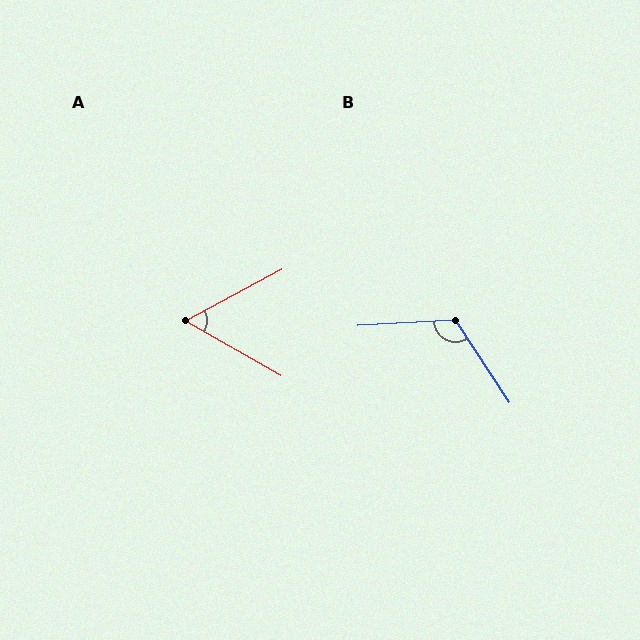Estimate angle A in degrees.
Approximately 58 degrees.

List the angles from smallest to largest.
A (58°), B (120°).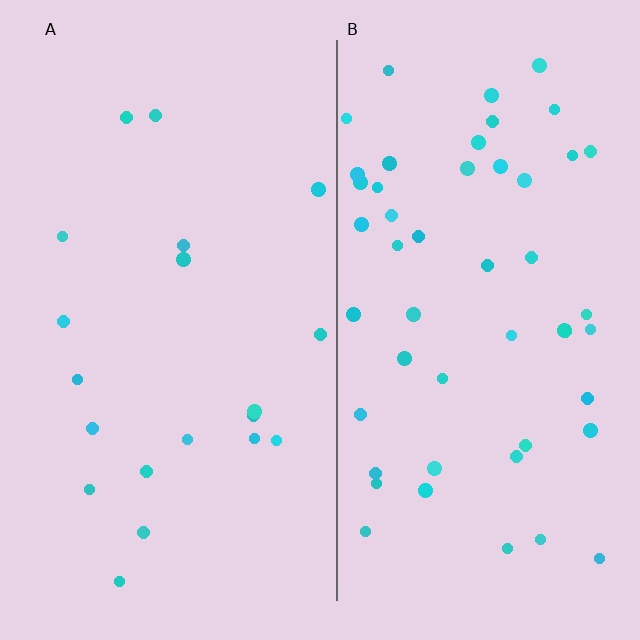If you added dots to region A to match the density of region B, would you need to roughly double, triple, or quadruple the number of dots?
Approximately triple.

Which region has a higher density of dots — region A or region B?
B (the right).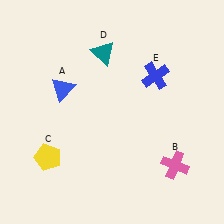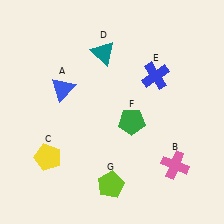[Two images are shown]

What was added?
A green pentagon (F), a lime pentagon (G) were added in Image 2.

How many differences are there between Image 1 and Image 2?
There are 2 differences between the two images.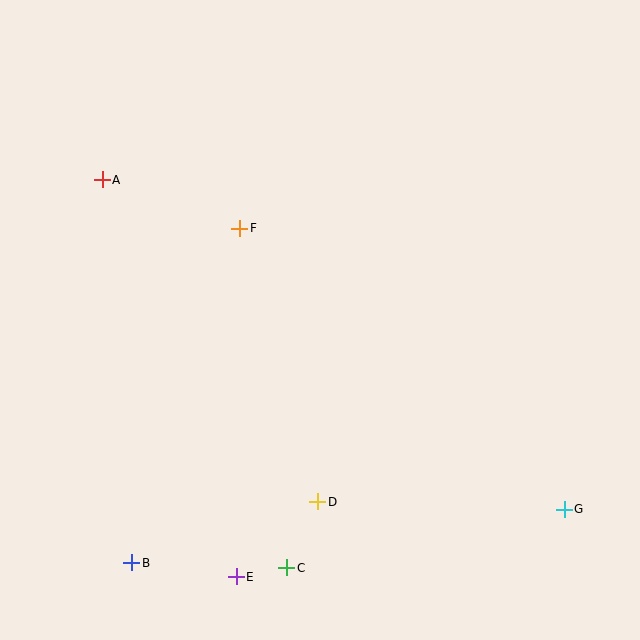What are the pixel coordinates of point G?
Point G is at (564, 509).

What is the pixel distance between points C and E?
The distance between C and E is 51 pixels.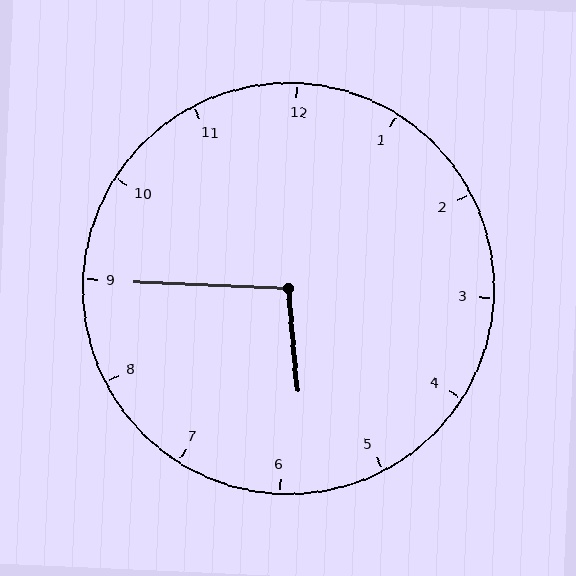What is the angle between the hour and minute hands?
Approximately 98 degrees.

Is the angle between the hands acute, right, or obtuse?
It is obtuse.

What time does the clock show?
5:45.